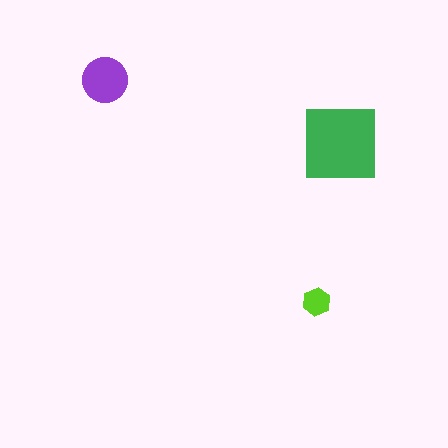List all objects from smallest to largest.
The lime hexagon, the purple circle, the green square.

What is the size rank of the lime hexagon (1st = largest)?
3rd.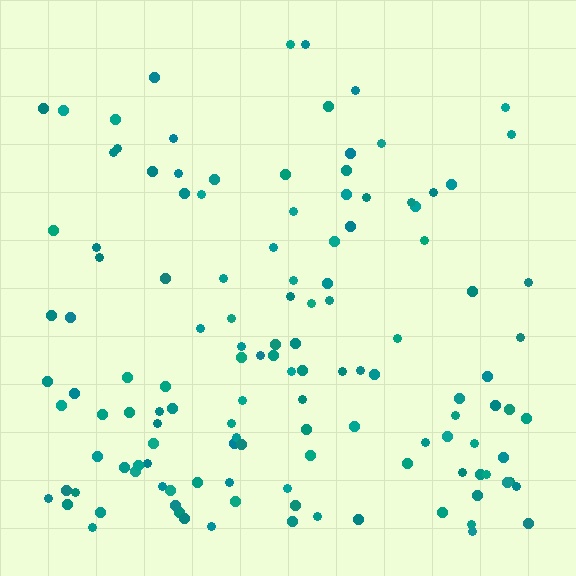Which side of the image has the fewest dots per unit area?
The top.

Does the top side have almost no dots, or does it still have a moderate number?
Still a moderate number, just noticeably fewer than the bottom.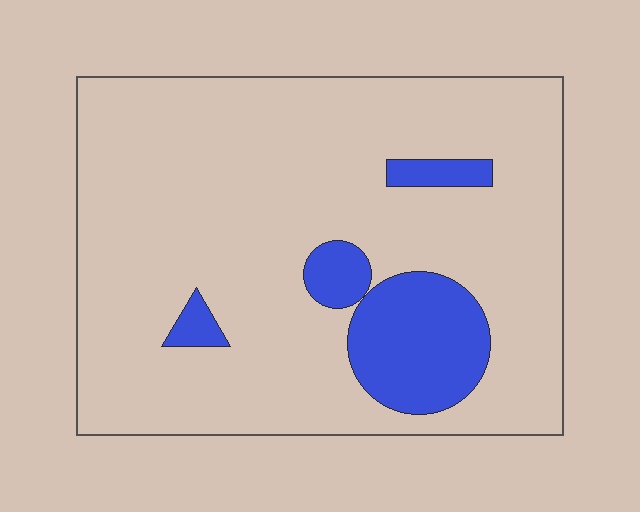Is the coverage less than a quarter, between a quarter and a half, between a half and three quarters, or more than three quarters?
Less than a quarter.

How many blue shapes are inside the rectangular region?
4.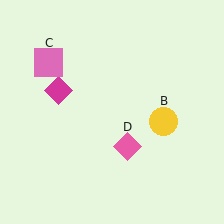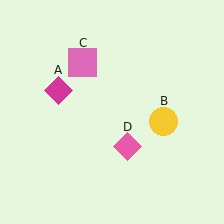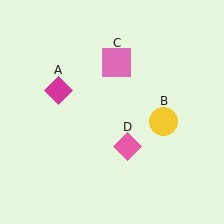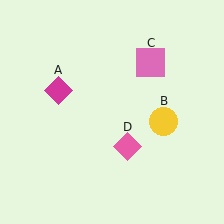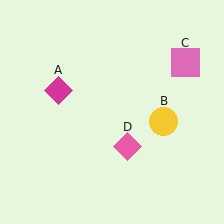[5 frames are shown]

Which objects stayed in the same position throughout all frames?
Magenta diamond (object A) and yellow circle (object B) and pink diamond (object D) remained stationary.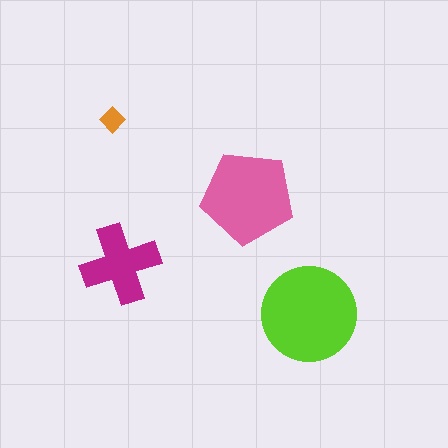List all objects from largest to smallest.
The lime circle, the pink pentagon, the magenta cross, the orange diamond.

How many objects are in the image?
There are 4 objects in the image.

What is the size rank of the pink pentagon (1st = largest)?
2nd.